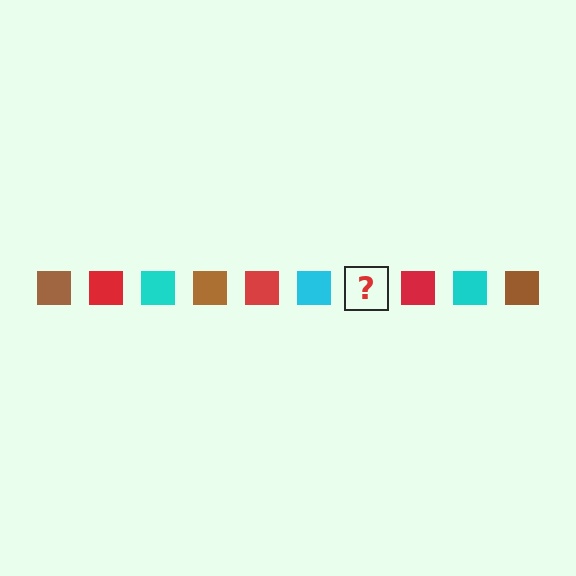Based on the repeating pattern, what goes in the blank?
The blank should be a brown square.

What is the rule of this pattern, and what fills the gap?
The rule is that the pattern cycles through brown, red, cyan squares. The gap should be filled with a brown square.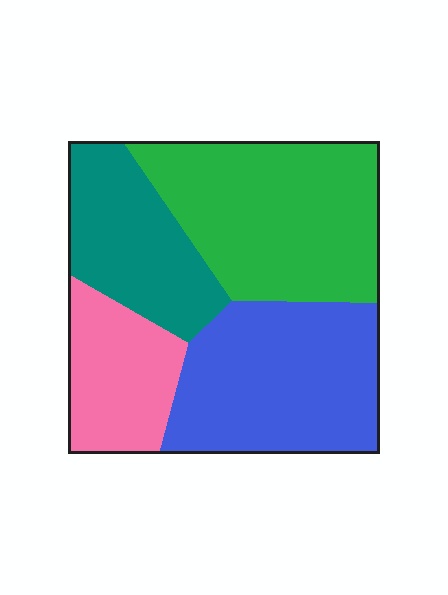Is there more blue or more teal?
Blue.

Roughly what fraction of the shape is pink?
Pink takes up about one sixth (1/6) of the shape.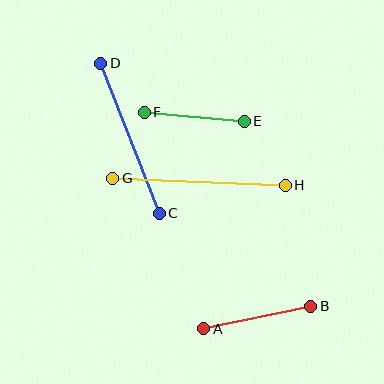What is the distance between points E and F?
The distance is approximately 101 pixels.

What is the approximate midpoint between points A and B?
The midpoint is at approximately (257, 317) pixels.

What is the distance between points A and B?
The distance is approximately 109 pixels.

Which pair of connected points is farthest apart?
Points G and H are farthest apart.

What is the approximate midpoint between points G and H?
The midpoint is at approximately (199, 182) pixels.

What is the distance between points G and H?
The distance is approximately 173 pixels.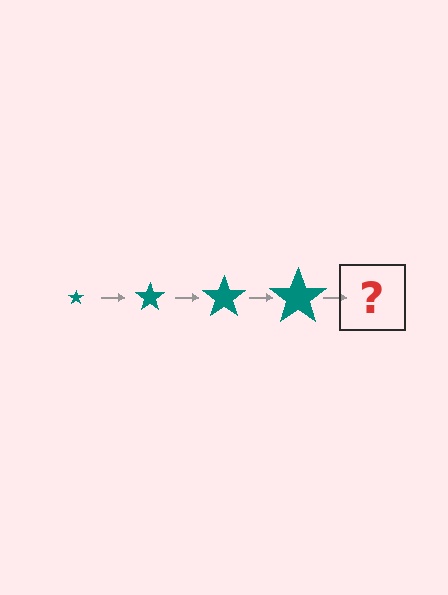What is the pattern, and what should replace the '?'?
The pattern is that the star gets progressively larger each step. The '?' should be a teal star, larger than the previous one.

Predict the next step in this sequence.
The next step is a teal star, larger than the previous one.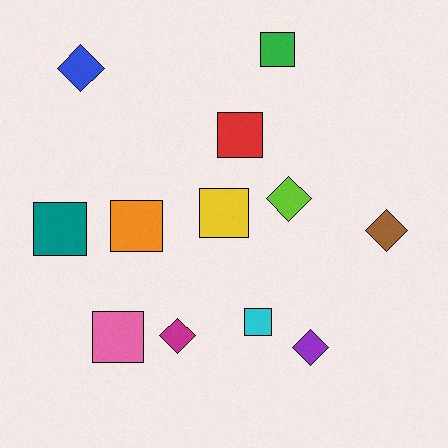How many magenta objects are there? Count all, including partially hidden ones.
There is 1 magenta object.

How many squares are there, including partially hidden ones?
There are 7 squares.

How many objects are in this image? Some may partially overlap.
There are 12 objects.